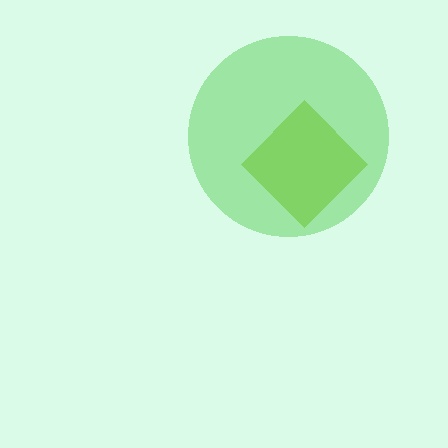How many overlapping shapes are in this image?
There are 2 overlapping shapes in the image.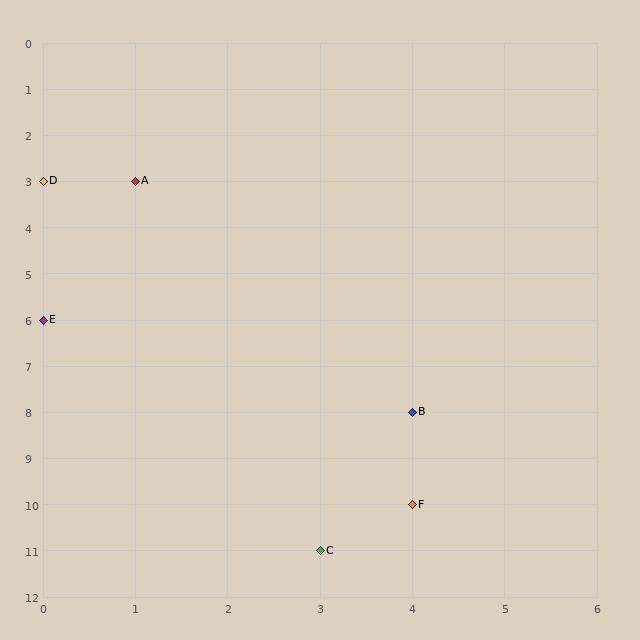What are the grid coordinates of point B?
Point B is at grid coordinates (4, 8).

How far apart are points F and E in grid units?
Points F and E are 4 columns and 4 rows apart (about 5.7 grid units diagonally).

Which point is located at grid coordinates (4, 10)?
Point F is at (4, 10).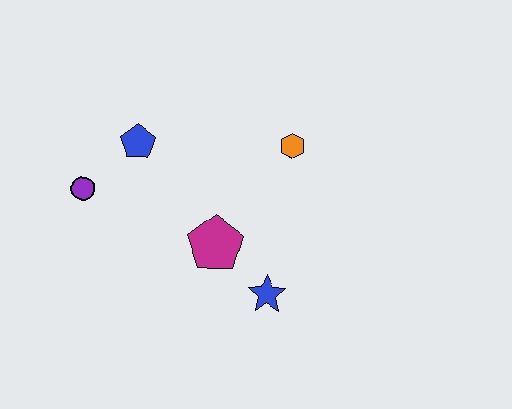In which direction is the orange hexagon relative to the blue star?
The orange hexagon is above the blue star.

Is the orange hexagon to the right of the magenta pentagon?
Yes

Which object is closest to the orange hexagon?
The magenta pentagon is closest to the orange hexagon.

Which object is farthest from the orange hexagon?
The purple circle is farthest from the orange hexagon.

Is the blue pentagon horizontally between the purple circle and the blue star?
Yes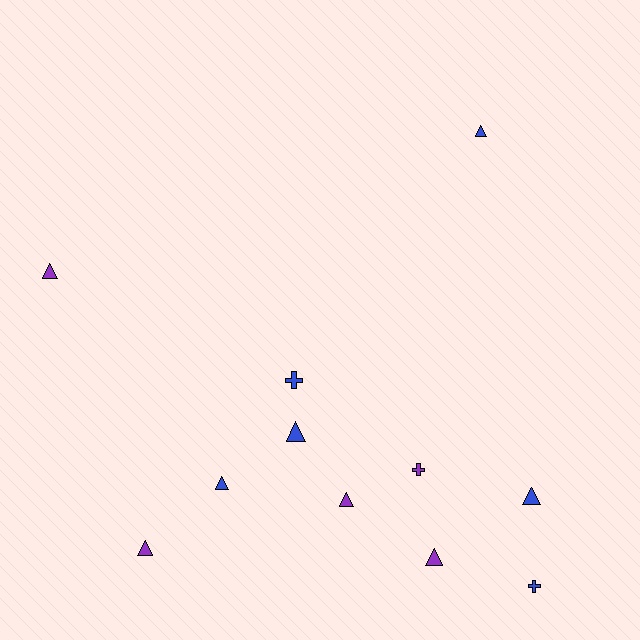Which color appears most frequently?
Blue, with 6 objects.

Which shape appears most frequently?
Triangle, with 8 objects.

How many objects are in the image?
There are 11 objects.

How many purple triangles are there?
There are 4 purple triangles.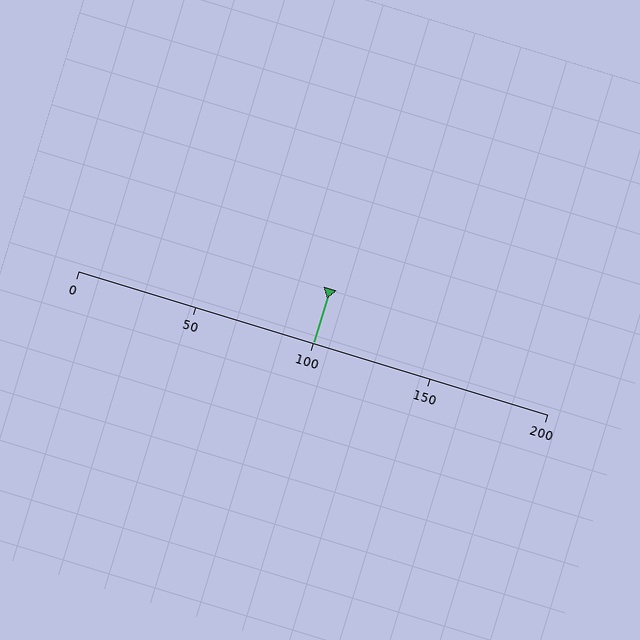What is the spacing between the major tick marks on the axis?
The major ticks are spaced 50 apart.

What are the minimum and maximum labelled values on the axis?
The axis runs from 0 to 200.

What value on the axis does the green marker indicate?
The marker indicates approximately 100.